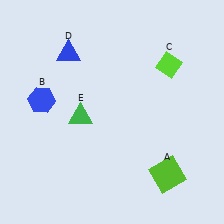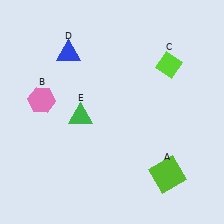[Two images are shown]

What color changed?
The hexagon (B) changed from blue in Image 1 to pink in Image 2.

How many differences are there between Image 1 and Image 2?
There is 1 difference between the two images.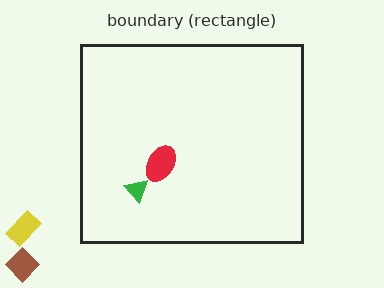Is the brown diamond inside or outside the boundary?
Outside.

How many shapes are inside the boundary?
2 inside, 2 outside.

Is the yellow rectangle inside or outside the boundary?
Outside.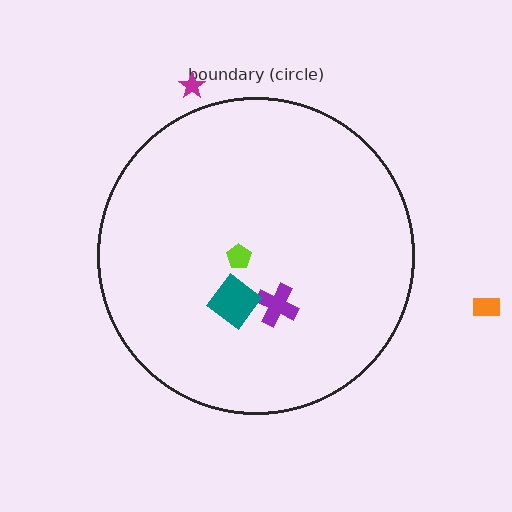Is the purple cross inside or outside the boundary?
Inside.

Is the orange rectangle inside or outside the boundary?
Outside.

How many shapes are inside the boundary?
3 inside, 2 outside.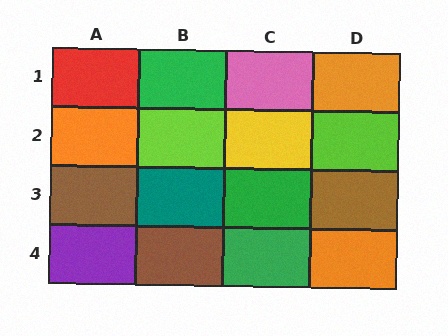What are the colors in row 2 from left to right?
Orange, lime, yellow, lime.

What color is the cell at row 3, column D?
Brown.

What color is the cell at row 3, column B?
Teal.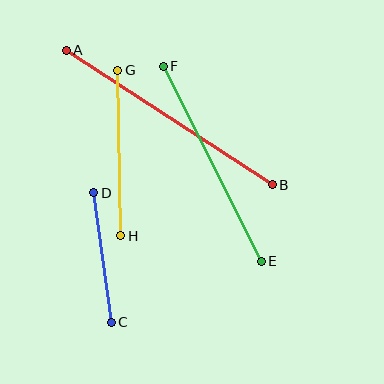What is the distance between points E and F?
The distance is approximately 218 pixels.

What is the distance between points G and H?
The distance is approximately 165 pixels.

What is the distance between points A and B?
The distance is approximately 246 pixels.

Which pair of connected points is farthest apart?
Points A and B are farthest apart.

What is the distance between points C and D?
The distance is approximately 131 pixels.